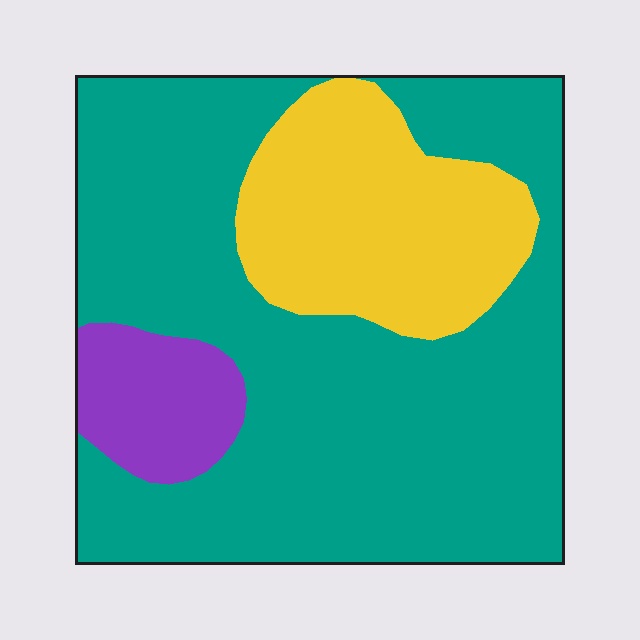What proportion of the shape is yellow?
Yellow covers 23% of the shape.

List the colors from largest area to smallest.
From largest to smallest: teal, yellow, purple.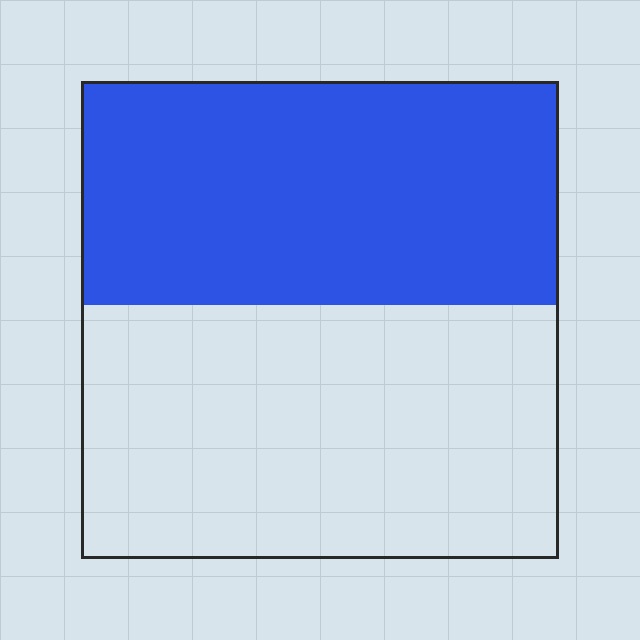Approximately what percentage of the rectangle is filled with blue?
Approximately 45%.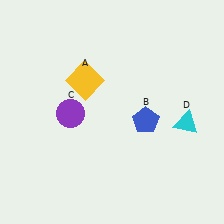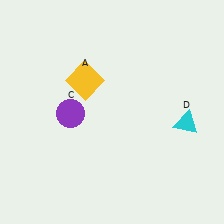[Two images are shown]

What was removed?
The blue pentagon (B) was removed in Image 2.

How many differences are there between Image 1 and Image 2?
There is 1 difference between the two images.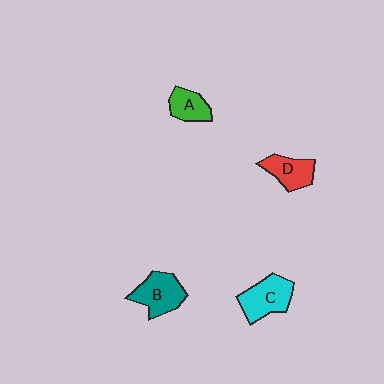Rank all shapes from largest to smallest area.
From largest to smallest: C (cyan), B (teal), D (red), A (green).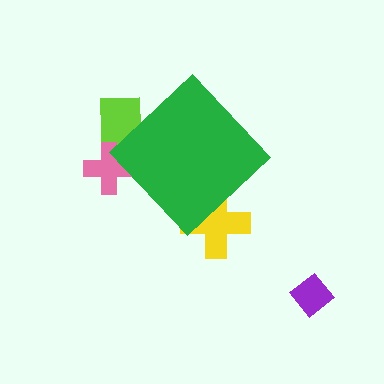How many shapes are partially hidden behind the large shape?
3 shapes are partially hidden.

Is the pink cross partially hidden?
Yes, the pink cross is partially hidden behind the green diamond.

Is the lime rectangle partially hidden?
Yes, the lime rectangle is partially hidden behind the green diamond.